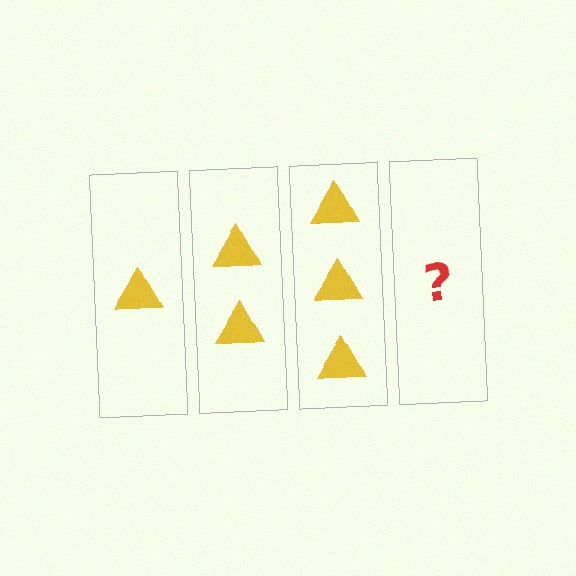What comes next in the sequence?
The next element should be 4 triangles.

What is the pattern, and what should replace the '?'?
The pattern is that each step adds one more triangle. The '?' should be 4 triangles.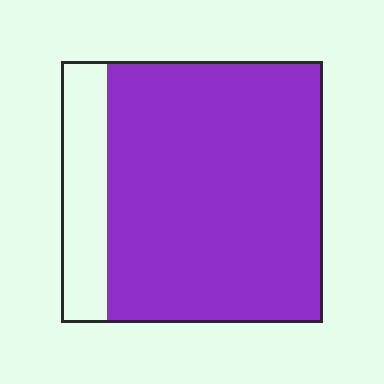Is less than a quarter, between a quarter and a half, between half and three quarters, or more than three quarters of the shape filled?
More than three quarters.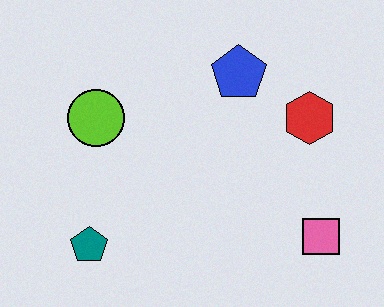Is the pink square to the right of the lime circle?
Yes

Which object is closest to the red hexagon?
The blue pentagon is closest to the red hexagon.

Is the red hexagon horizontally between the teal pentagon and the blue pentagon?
No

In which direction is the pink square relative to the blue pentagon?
The pink square is below the blue pentagon.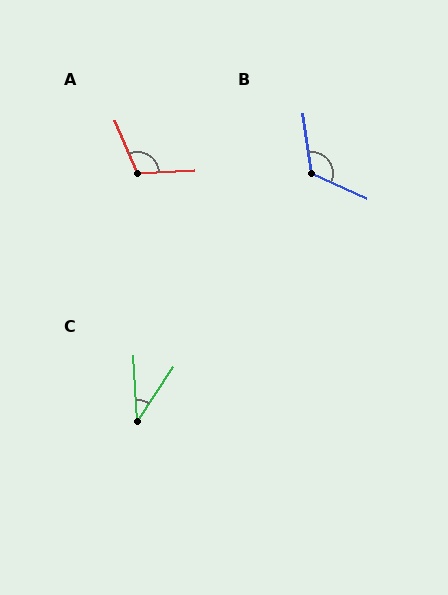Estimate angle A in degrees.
Approximately 110 degrees.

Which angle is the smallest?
C, at approximately 37 degrees.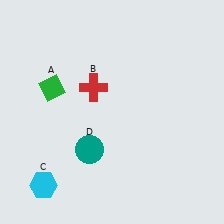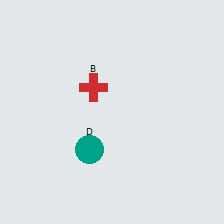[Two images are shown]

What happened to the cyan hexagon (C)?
The cyan hexagon (C) was removed in Image 2. It was in the bottom-left area of Image 1.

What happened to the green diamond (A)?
The green diamond (A) was removed in Image 2. It was in the top-left area of Image 1.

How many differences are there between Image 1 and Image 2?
There are 2 differences between the two images.